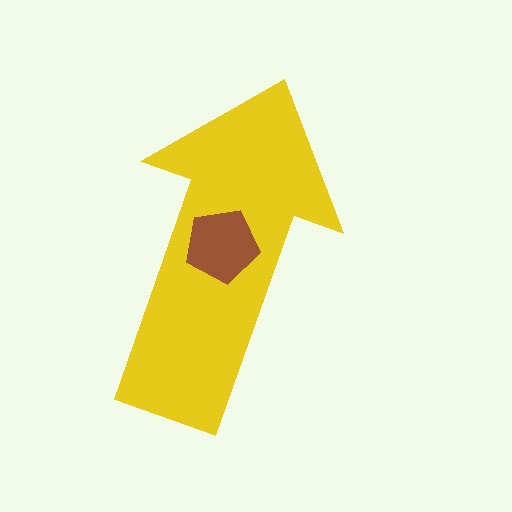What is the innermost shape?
The brown pentagon.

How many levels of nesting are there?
2.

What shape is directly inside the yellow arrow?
The brown pentagon.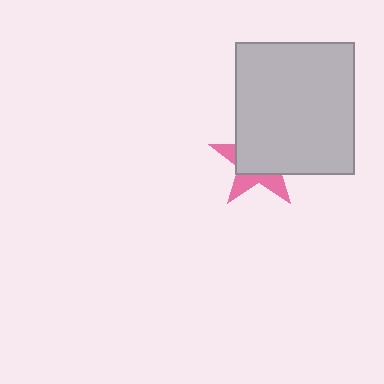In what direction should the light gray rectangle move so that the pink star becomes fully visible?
The light gray rectangle should move toward the upper-right. That is the shortest direction to clear the overlap and leave the pink star fully visible.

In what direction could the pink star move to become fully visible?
The pink star could move toward the lower-left. That would shift it out from behind the light gray rectangle entirely.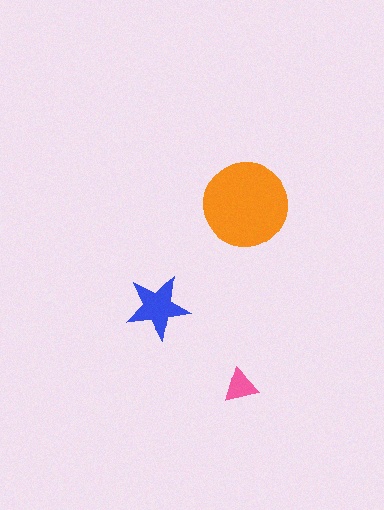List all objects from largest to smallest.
The orange circle, the blue star, the pink triangle.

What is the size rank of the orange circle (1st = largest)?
1st.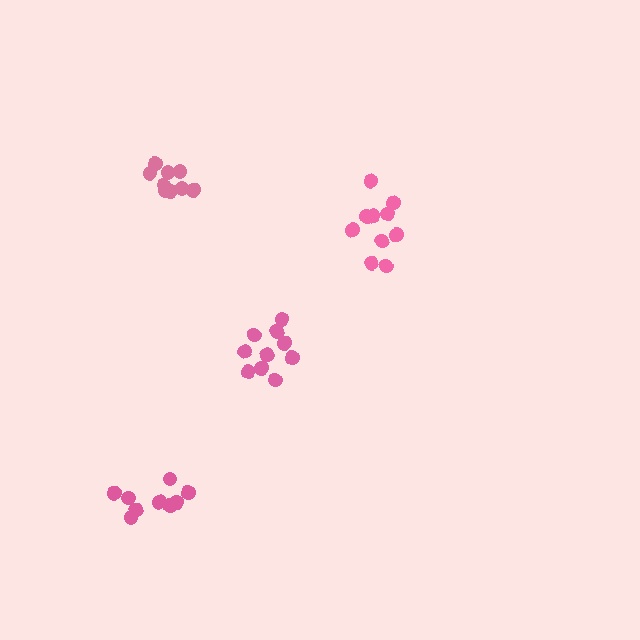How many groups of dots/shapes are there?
There are 4 groups.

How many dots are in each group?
Group 1: 9 dots, Group 2: 10 dots, Group 3: 9 dots, Group 4: 10 dots (38 total).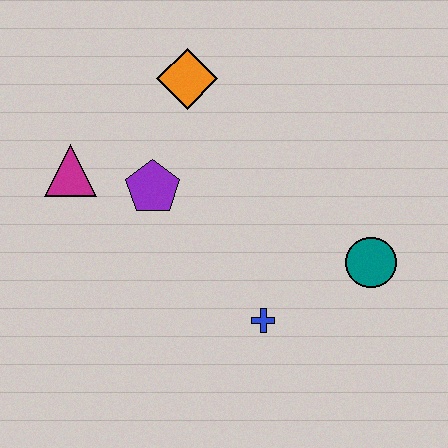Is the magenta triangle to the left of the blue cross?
Yes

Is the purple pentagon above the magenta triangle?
No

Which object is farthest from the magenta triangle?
The teal circle is farthest from the magenta triangle.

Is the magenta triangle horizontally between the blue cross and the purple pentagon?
No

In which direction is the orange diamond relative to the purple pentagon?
The orange diamond is above the purple pentagon.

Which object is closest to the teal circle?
The blue cross is closest to the teal circle.